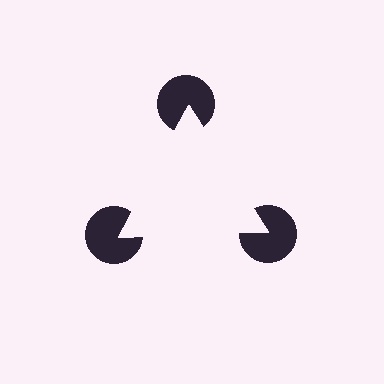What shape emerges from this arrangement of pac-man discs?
An illusory triangle — its edges are inferred from the aligned wedge cuts in the pac-man discs, not physically drawn.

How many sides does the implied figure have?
3 sides.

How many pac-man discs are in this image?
There are 3 — one at each vertex of the illusory triangle.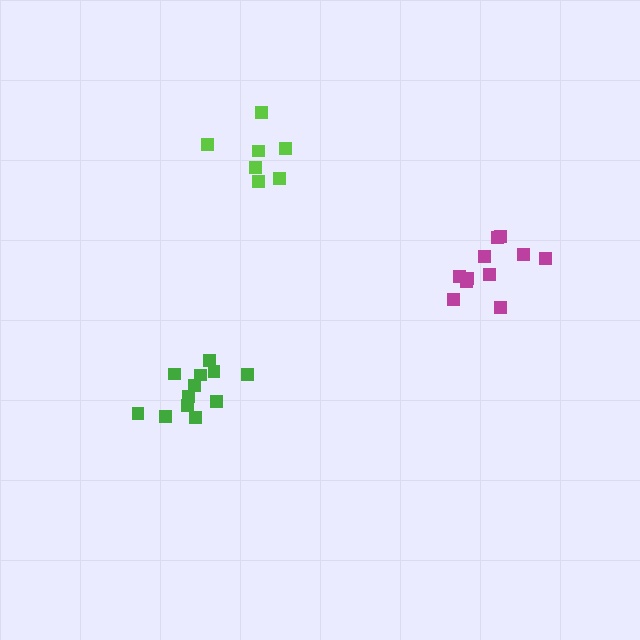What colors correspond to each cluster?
The clusters are colored: lime, magenta, green.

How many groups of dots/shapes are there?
There are 3 groups.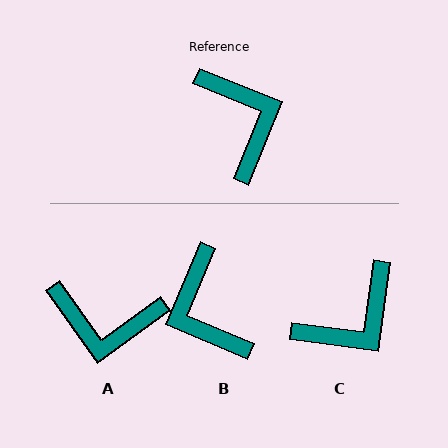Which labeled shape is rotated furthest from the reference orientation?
B, about 179 degrees away.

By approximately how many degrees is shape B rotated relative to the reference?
Approximately 179 degrees counter-clockwise.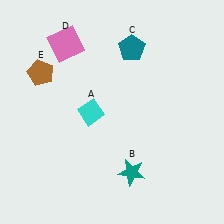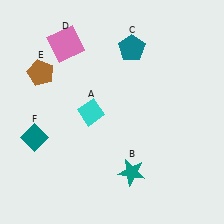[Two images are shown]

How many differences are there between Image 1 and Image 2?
There is 1 difference between the two images.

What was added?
A teal diamond (F) was added in Image 2.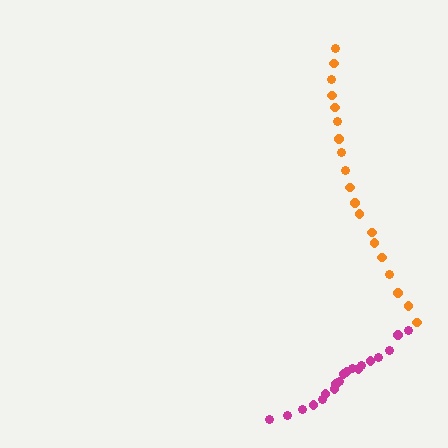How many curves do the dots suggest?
There are 2 distinct paths.